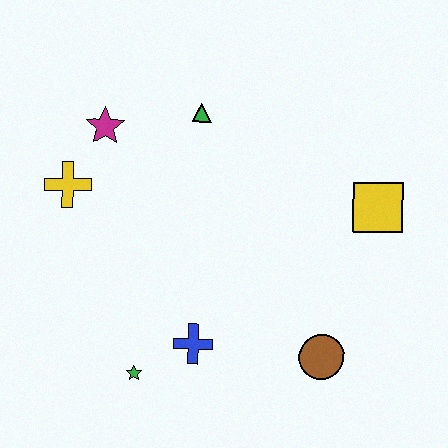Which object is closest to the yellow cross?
The magenta star is closest to the yellow cross.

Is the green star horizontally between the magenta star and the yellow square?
Yes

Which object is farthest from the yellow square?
The yellow cross is farthest from the yellow square.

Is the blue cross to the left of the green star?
No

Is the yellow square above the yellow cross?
No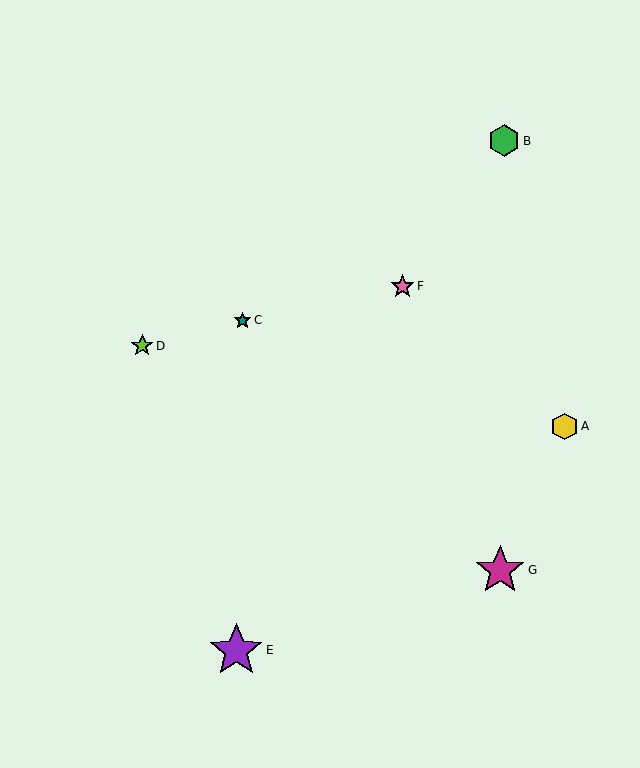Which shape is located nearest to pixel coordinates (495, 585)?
The magenta star (labeled G) at (500, 570) is nearest to that location.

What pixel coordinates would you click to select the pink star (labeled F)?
Click at (403, 286) to select the pink star F.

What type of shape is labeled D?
Shape D is a lime star.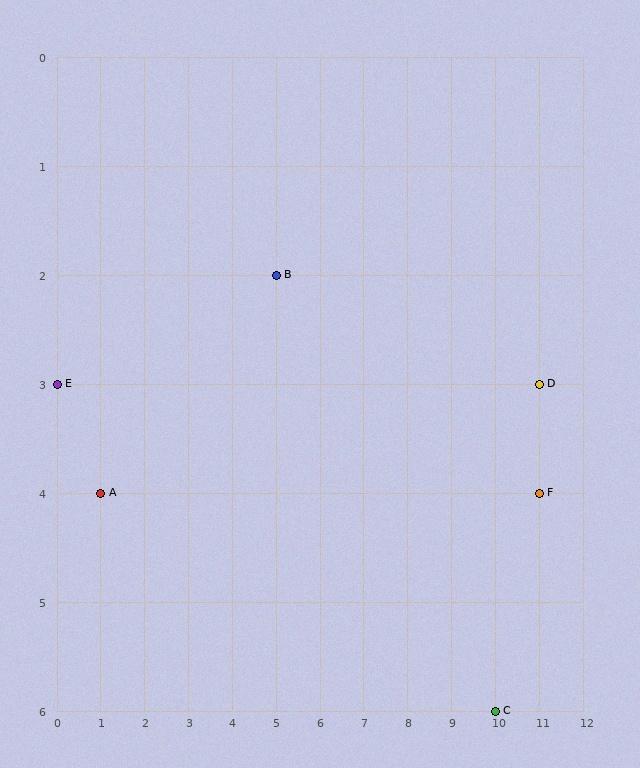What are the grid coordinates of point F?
Point F is at grid coordinates (11, 4).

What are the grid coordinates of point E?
Point E is at grid coordinates (0, 3).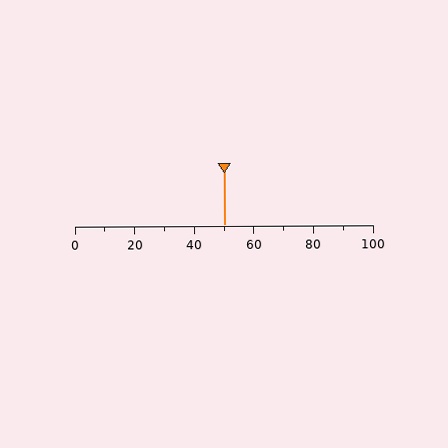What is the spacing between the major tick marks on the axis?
The major ticks are spaced 20 apart.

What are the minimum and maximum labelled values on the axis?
The axis runs from 0 to 100.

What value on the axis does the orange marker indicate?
The marker indicates approximately 50.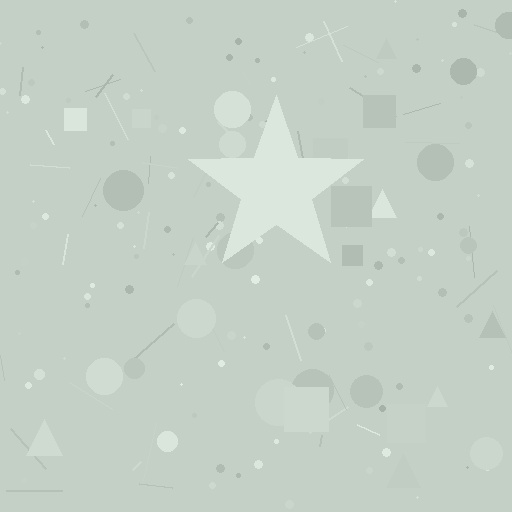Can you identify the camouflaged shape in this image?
The camouflaged shape is a star.